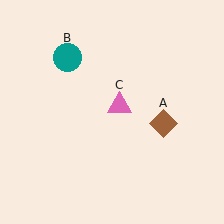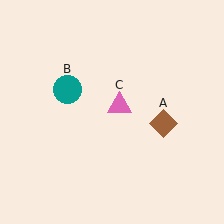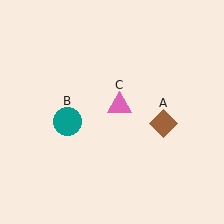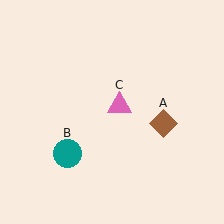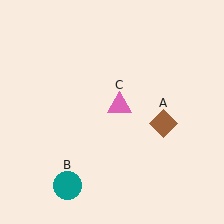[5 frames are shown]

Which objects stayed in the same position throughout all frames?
Brown diamond (object A) and pink triangle (object C) remained stationary.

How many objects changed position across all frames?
1 object changed position: teal circle (object B).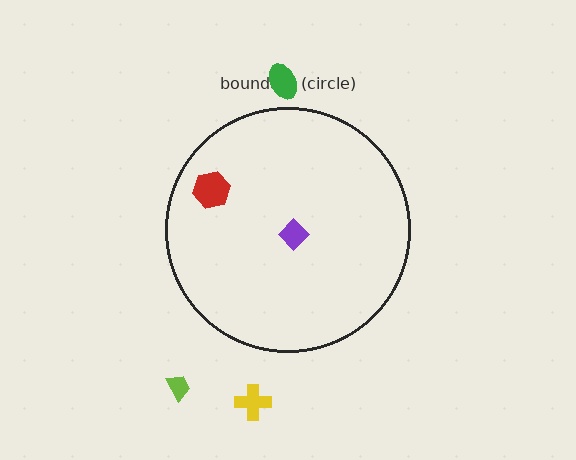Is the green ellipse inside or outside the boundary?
Outside.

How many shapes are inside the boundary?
2 inside, 3 outside.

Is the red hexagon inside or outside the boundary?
Inside.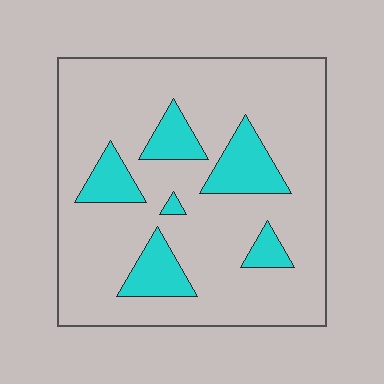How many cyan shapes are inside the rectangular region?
6.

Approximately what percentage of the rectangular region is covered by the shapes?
Approximately 20%.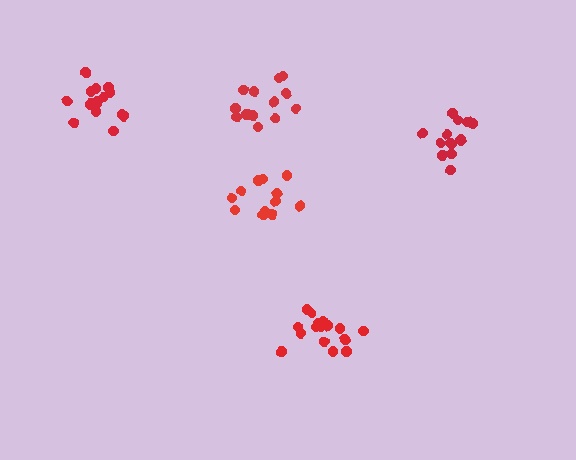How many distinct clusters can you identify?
There are 5 distinct clusters.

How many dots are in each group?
Group 1: 14 dots, Group 2: 12 dots, Group 3: 16 dots, Group 4: 16 dots, Group 5: 13 dots (71 total).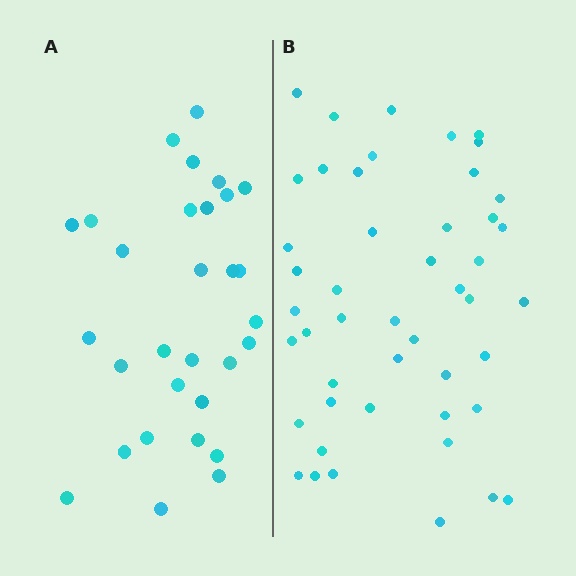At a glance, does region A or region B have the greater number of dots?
Region B (the right region) has more dots.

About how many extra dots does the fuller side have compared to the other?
Region B has approximately 15 more dots than region A.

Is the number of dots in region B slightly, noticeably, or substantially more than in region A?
Region B has substantially more. The ratio is roughly 1.6 to 1.